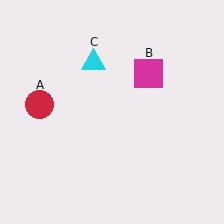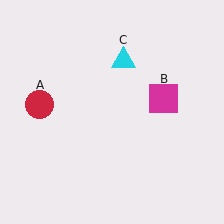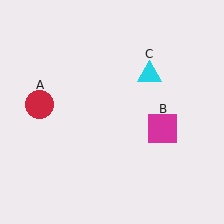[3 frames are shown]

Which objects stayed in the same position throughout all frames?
Red circle (object A) remained stationary.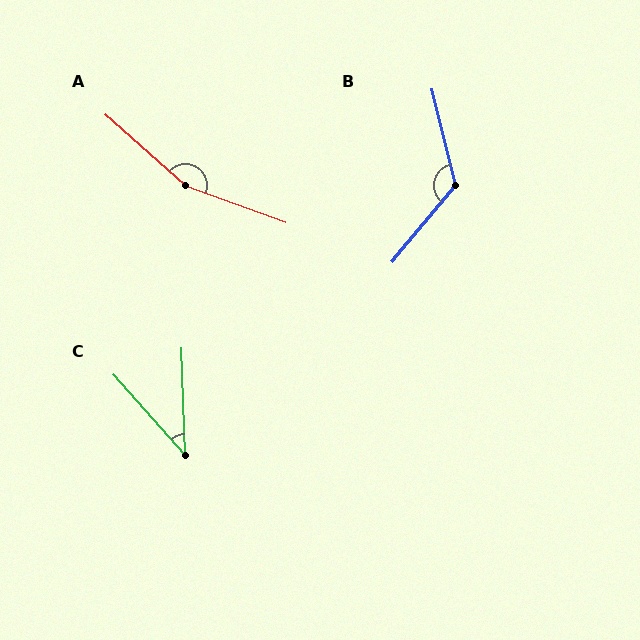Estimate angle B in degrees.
Approximately 127 degrees.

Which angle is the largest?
A, at approximately 158 degrees.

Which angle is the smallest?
C, at approximately 40 degrees.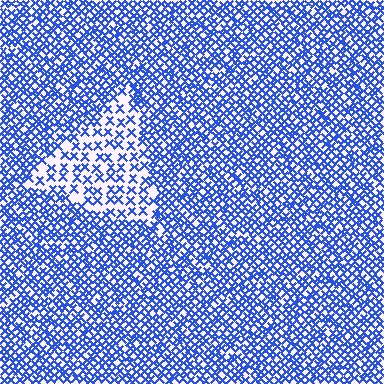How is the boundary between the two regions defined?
The boundary is defined by a change in element density (approximately 2.2x ratio). All elements are the same color, size, and shape.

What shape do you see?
I see a triangle.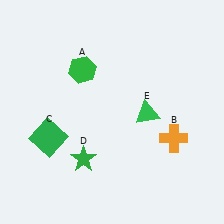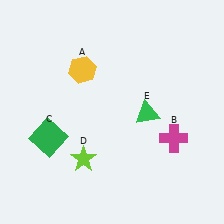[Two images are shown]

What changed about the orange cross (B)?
In Image 1, B is orange. In Image 2, it changed to magenta.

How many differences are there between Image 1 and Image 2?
There are 3 differences between the two images.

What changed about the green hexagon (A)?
In Image 1, A is green. In Image 2, it changed to yellow.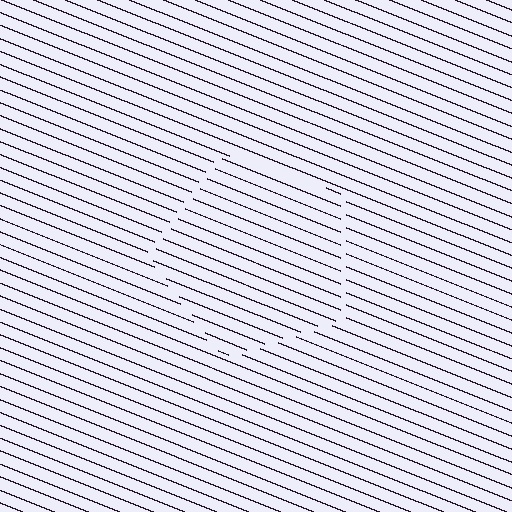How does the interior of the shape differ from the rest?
The interior of the shape contains the same grating, shifted by half a period — the contour is defined by the phase discontinuity where line-ends from the inner and outer gratings abut.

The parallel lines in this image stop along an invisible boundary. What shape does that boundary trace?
An illusory pentagon. The interior of the shape contains the same grating, shifted by half a period — the contour is defined by the phase discontinuity where line-ends from the inner and outer gratings abut.